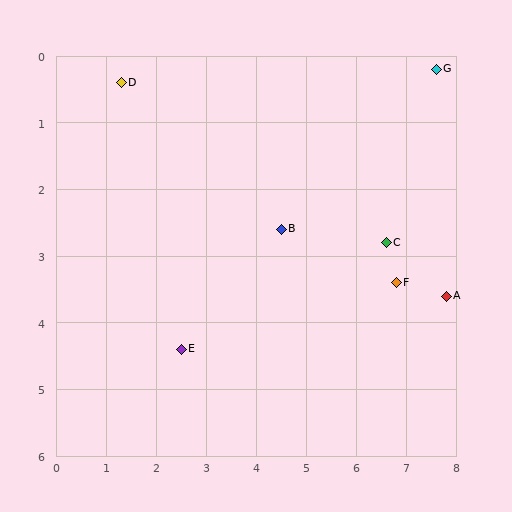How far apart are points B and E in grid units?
Points B and E are about 2.7 grid units apart.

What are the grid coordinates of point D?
Point D is at approximately (1.3, 0.4).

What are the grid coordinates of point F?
Point F is at approximately (6.8, 3.4).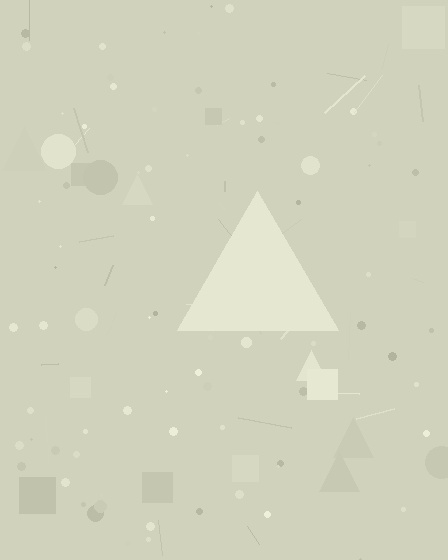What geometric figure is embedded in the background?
A triangle is embedded in the background.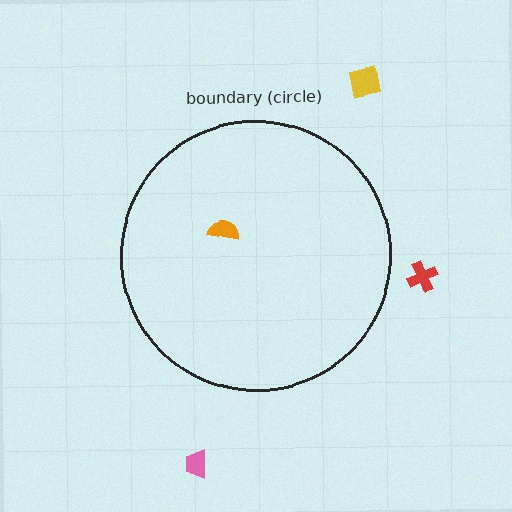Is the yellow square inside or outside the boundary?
Outside.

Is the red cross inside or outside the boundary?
Outside.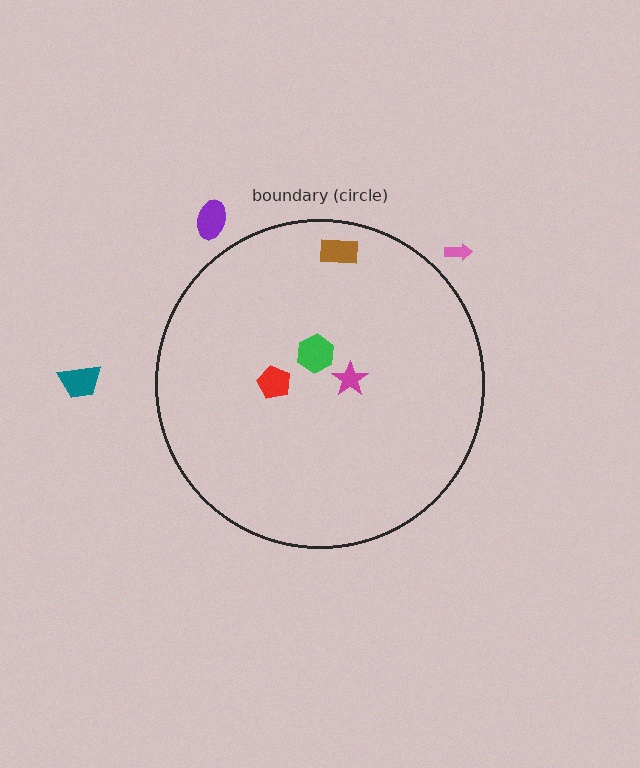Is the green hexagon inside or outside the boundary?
Inside.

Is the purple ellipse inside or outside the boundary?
Outside.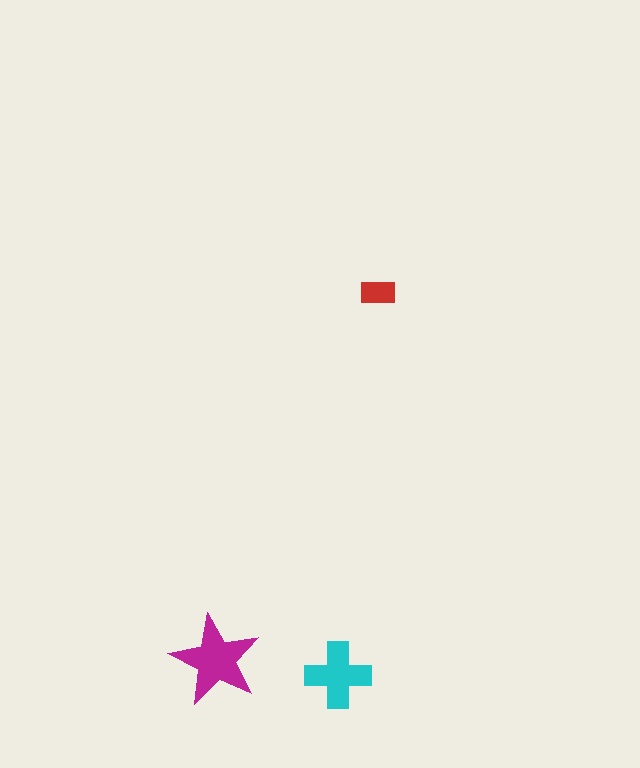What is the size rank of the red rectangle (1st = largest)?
3rd.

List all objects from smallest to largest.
The red rectangle, the cyan cross, the magenta star.